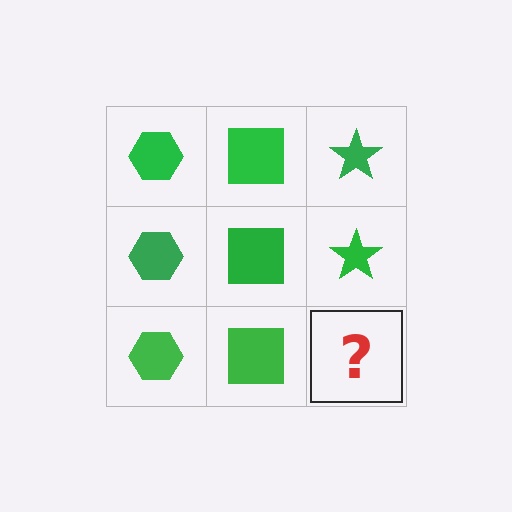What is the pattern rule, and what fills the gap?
The rule is that each column has a consistent shape. The gap should be filled with a green star.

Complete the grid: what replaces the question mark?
The question mark should be replaced with a green star.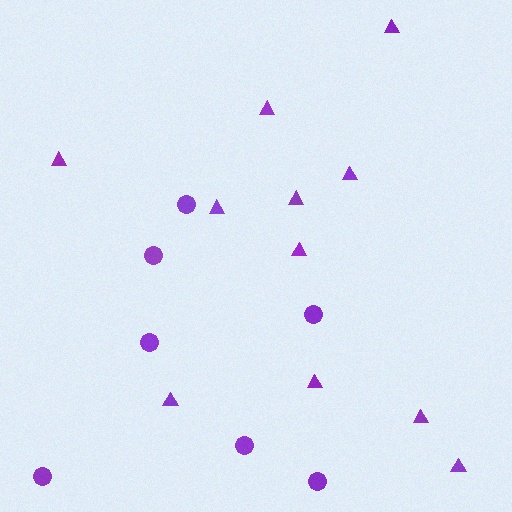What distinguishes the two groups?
There are 2 groups: one group of triangles (11) and one group of circles (7).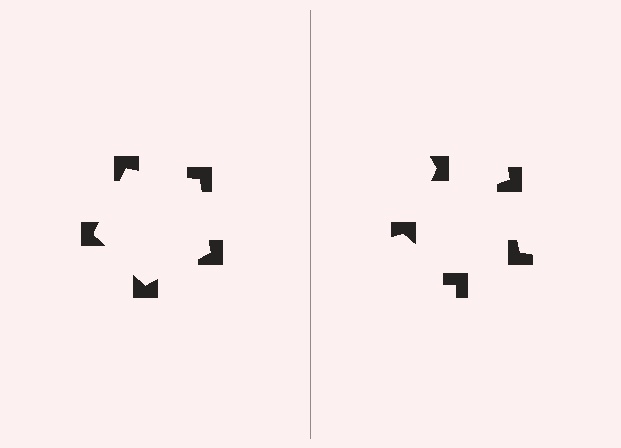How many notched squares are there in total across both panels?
10 — 5 on each side.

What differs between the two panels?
The notched squares are positioned identically on both sides; only the wedge orientations differ. On the left they align to a pentagon; on the right they are misaligned.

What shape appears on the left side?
An illusory pentagon.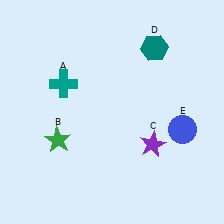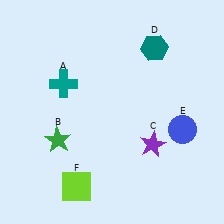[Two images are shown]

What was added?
A lime square (F) was added in Image 2.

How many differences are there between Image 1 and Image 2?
There is 1 difference between the two images.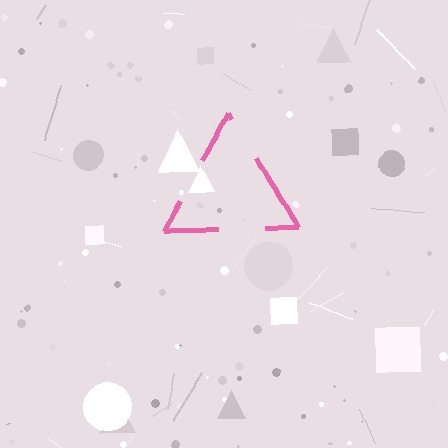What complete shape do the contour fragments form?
The contour fragments form a triangle.